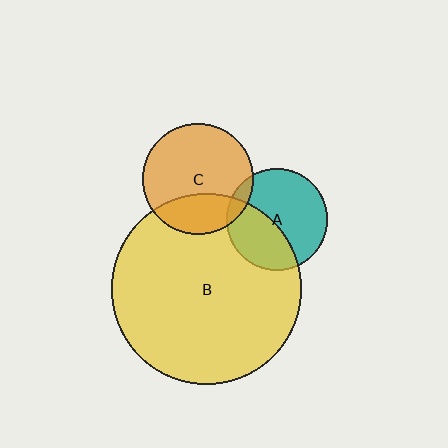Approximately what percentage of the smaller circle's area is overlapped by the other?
Approximately 40%.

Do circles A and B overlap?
Yes.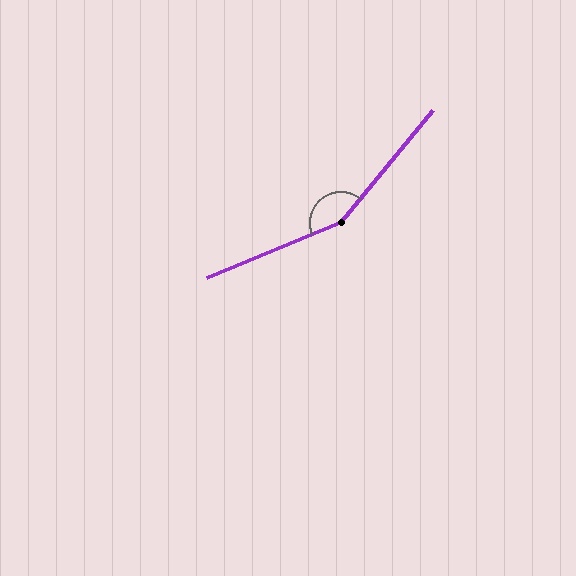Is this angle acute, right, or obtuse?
It is obtuse.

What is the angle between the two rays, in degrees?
Approximately 152 degrees.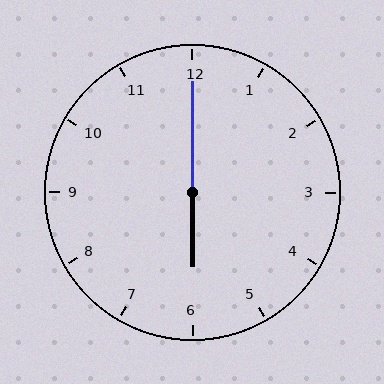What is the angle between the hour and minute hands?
Approximately 180 degrees.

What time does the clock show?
6:00.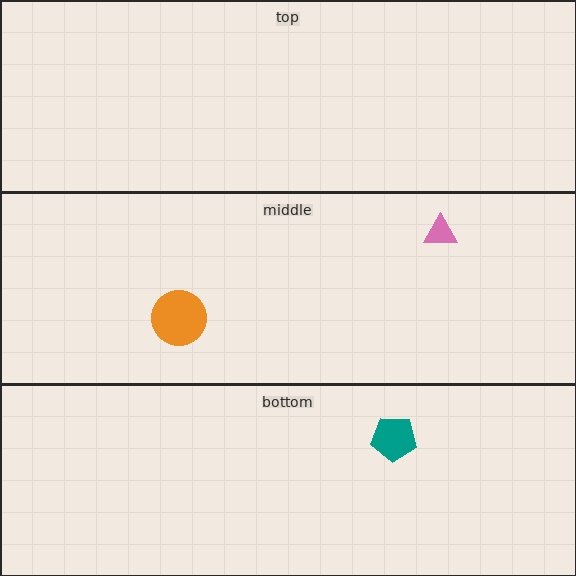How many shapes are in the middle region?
2.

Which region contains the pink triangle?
The middle region.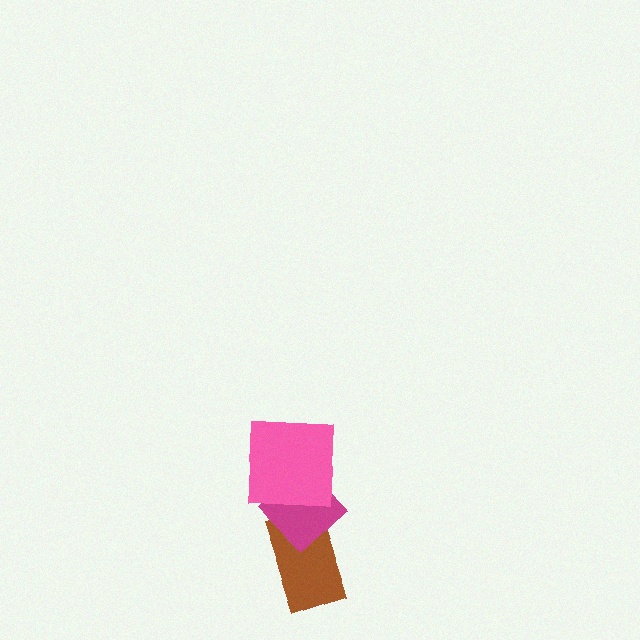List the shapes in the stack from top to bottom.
From top to bottom: the pink square, the magenta diamond, the brown rectangle.